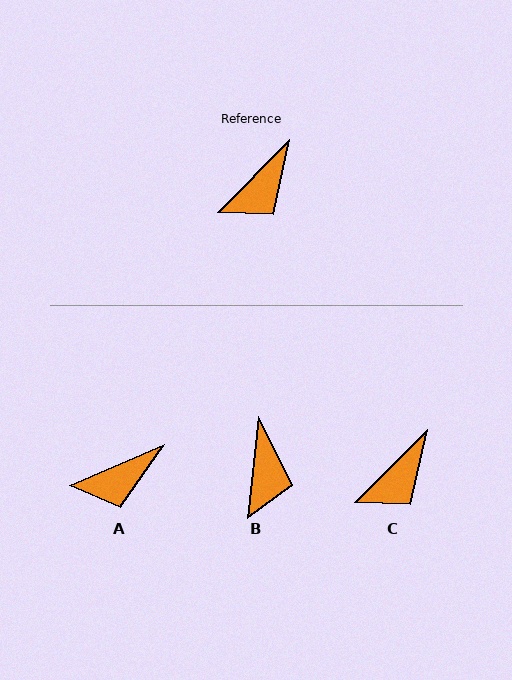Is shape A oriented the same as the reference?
No, it is off by about 22 degrees.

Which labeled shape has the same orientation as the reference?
C.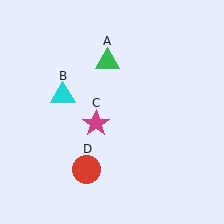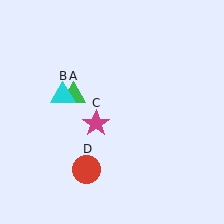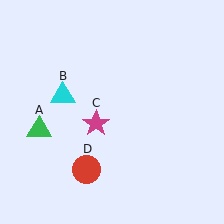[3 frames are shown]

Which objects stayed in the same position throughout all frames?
Cyan triangle (object B) and magenta star (object C) and red circle (object D) remained stationary.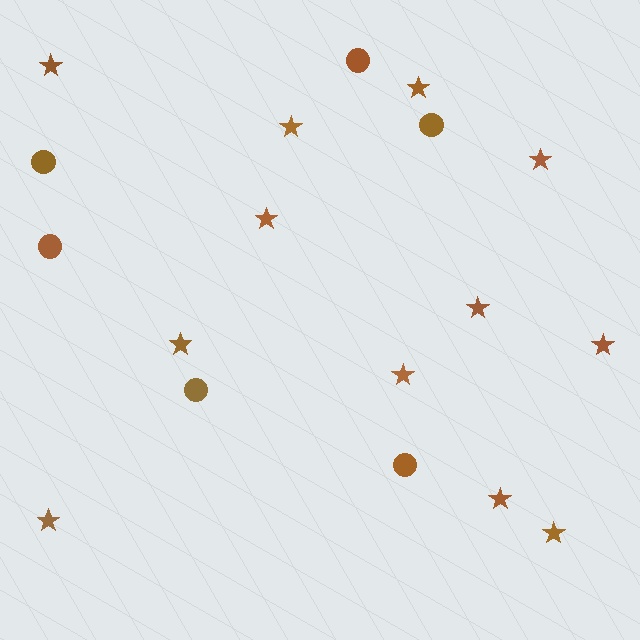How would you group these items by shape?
There are 2 groups: one group of circles (6) and one group of stars (12).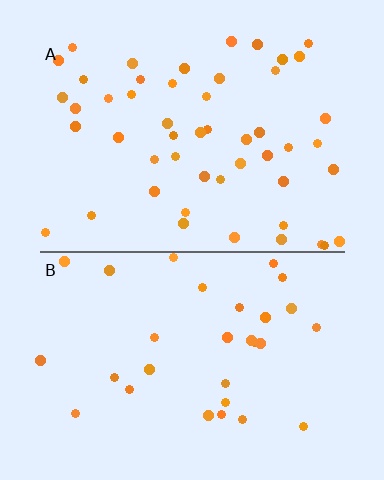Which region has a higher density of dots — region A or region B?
A (the top).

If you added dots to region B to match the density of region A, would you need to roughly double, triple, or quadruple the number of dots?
Approximately double.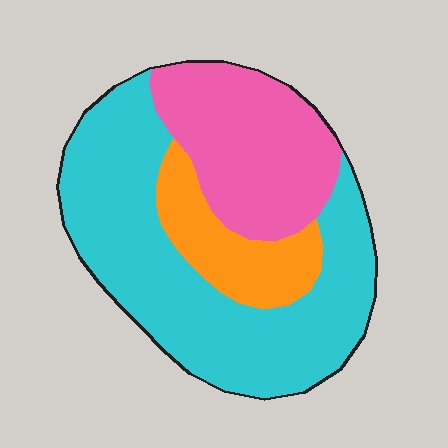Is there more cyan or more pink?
Cyan.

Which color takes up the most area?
Cyan, at roughly 55%.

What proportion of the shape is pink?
Pink covers 29% of the shape.